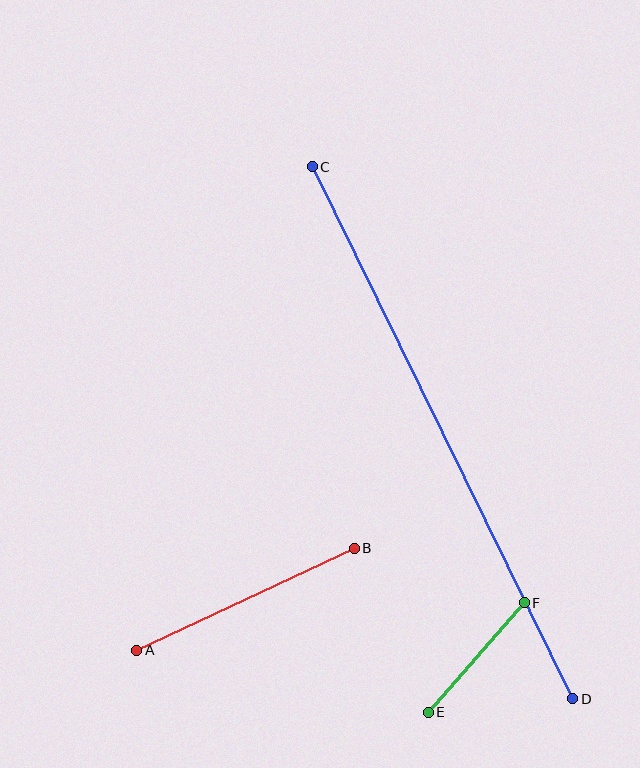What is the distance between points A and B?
The distance is approximately 240 pixels.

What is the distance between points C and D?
The distance is approximately 592 pixels.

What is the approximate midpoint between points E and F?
The midpoint is at approximately (476, 657) pixels.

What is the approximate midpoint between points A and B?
The midpoint is at approximately (245, 599) pixels.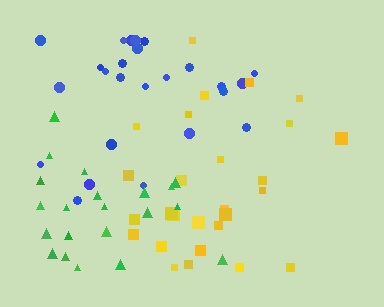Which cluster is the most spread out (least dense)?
Yellow.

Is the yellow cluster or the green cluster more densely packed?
Green.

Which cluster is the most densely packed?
Green.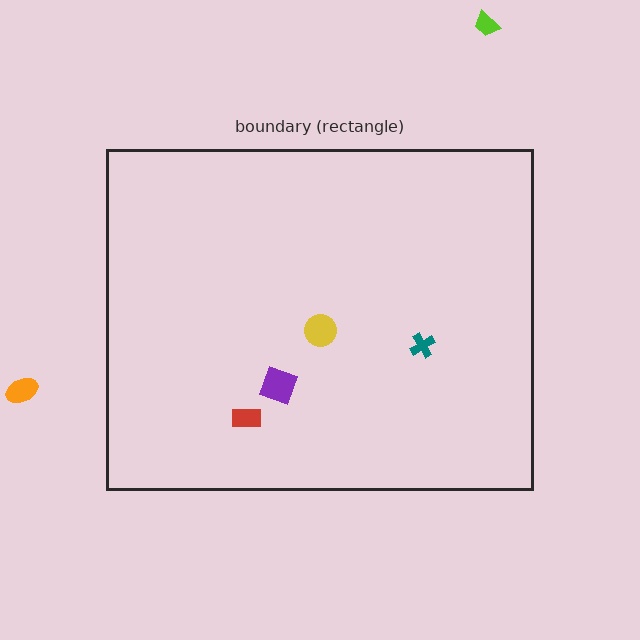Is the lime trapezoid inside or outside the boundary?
Outside.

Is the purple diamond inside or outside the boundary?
Inside.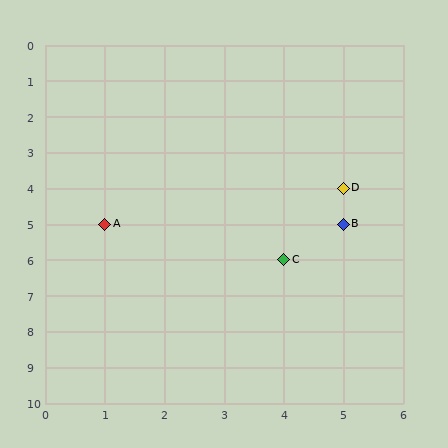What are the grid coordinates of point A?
Point A is at grid coordinates (1, 5).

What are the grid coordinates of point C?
Point C is at grid coordinates (4, 6).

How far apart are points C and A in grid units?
Points C and A are 3 columns and 1 row apart (about 3.2 grid units diagonally).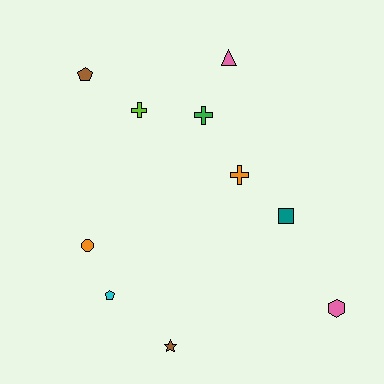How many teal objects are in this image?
There is 1 teal object.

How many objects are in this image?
There are 10 objects.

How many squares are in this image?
There is 1 square.